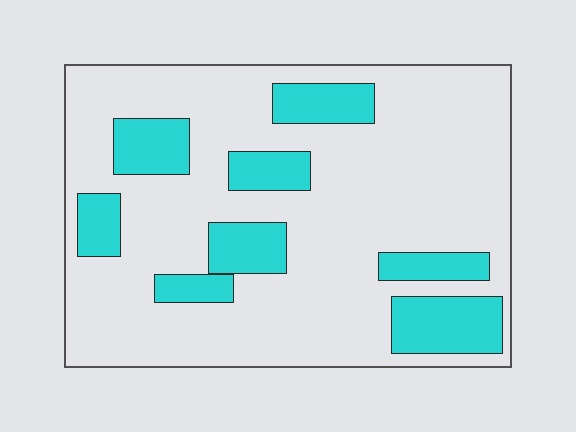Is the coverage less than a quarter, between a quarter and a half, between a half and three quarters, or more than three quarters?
Less than a quarter.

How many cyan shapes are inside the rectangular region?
8.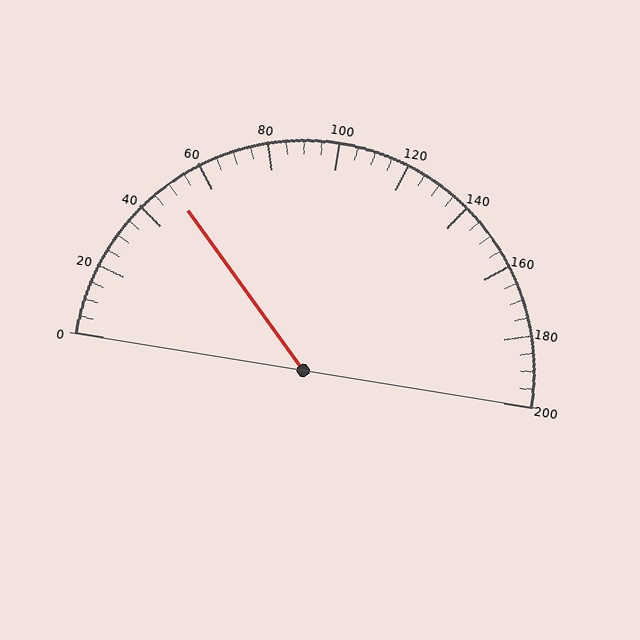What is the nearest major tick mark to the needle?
The nearest major tick mark is 40.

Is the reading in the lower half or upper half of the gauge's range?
The reading is in the lower half of the range (0 to 200).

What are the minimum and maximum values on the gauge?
The gauge ranges from 0 to 200.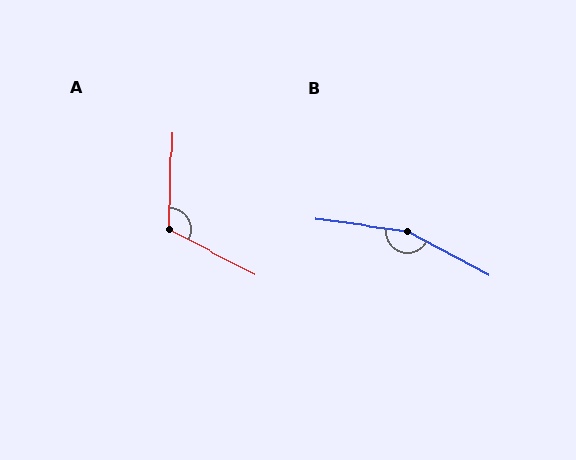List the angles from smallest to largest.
A (115°), B (159°).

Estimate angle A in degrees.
Approximately 115 degrees.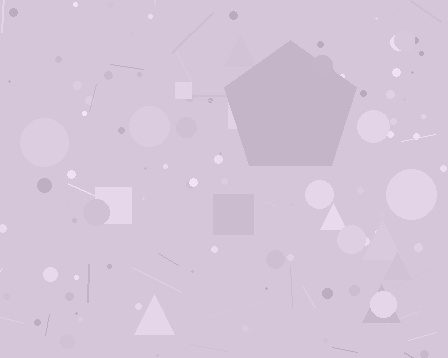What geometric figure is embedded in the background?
A pentagon is embedded in the background.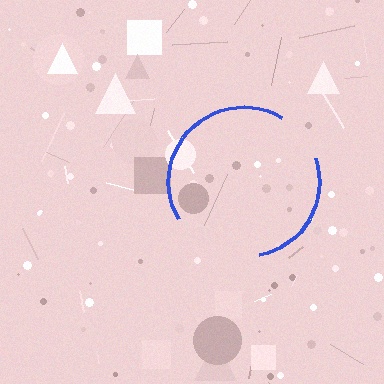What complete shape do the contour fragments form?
The contour fragments form a circle.